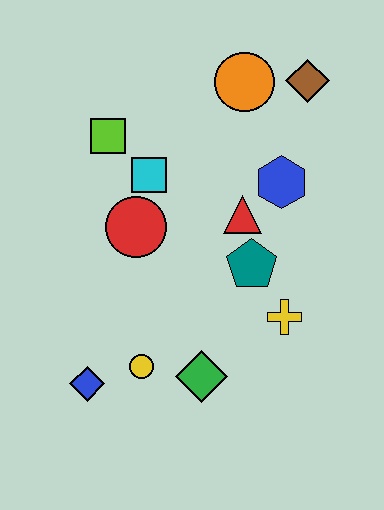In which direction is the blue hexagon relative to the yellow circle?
The blue hexagon is above the yellow circle.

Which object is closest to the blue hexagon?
The red triangle is closest to the blue hexagon.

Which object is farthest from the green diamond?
The brown diamond is farthest from the green diamond.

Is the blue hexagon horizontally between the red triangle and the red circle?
No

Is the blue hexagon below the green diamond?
No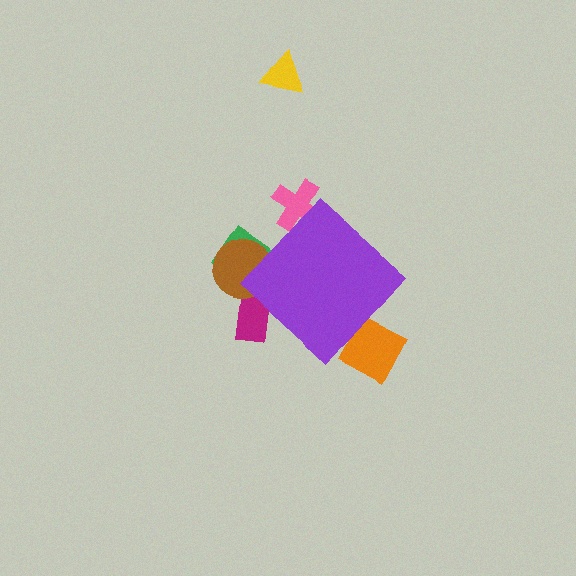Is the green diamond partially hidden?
Yes, the green diamond is partially hidden behind the purple diamond.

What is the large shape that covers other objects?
A purple diamond.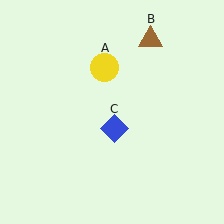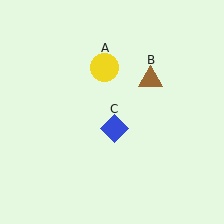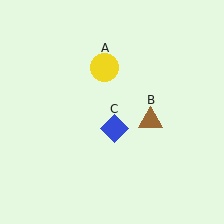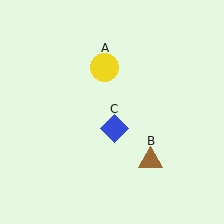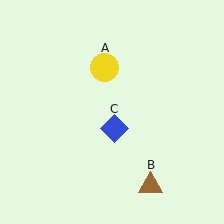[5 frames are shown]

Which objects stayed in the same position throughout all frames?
Yellow circle (object A) and blue diamond (object C) remained stationary.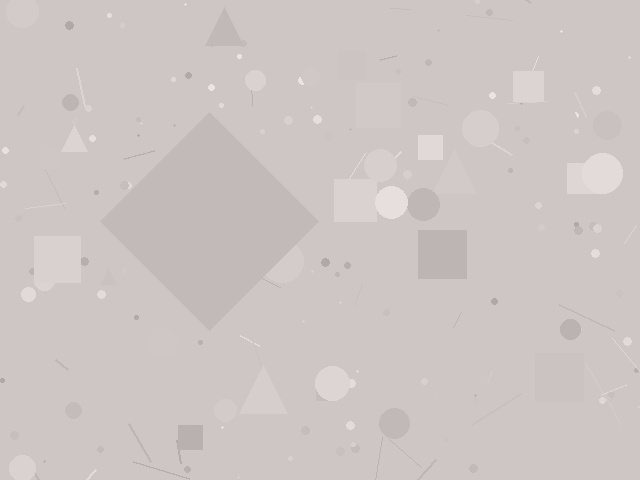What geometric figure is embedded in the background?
A diamond is embedded in the background.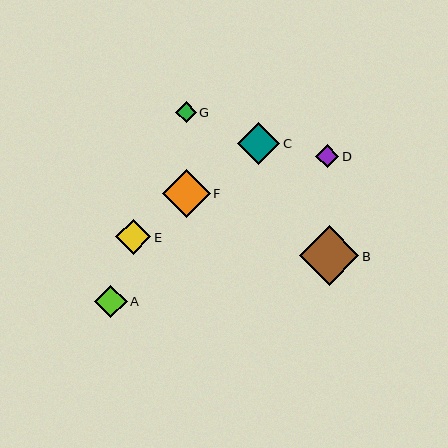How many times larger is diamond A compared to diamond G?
Diamond A is approximately 1.6 times the size of diamond G.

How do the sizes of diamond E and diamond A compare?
Diamond E and diamond A are approximately the same size.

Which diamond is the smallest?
Diamond G is the smallest with a size of approximately 20 pixels.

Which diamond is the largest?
Diamond B is the largest with a size of approximately 60 pixels.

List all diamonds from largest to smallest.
From largest to smallest: B, F, C, E, A, D, G.